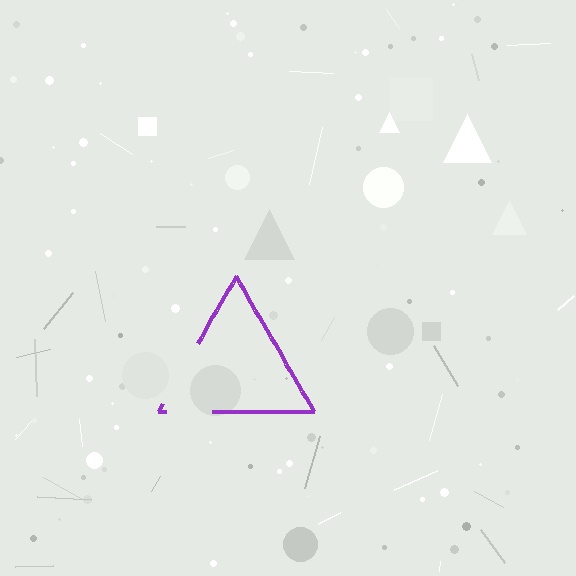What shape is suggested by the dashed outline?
The dashed outline suggests a triangle.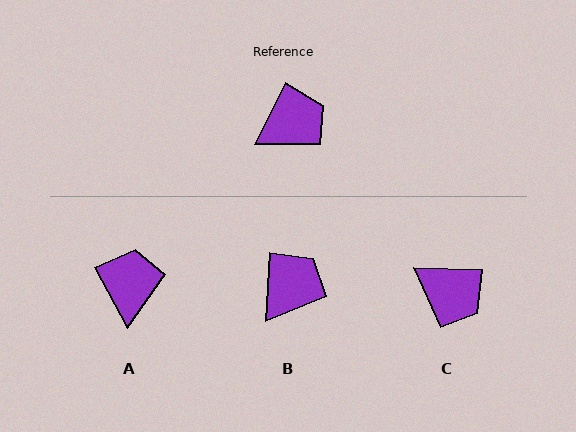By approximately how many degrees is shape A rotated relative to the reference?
Approximately 55 degrees counter-clockwise.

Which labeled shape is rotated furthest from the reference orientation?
C, about 65 degrees away.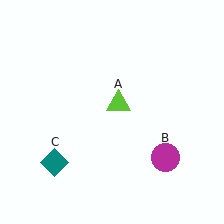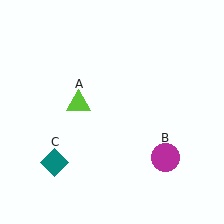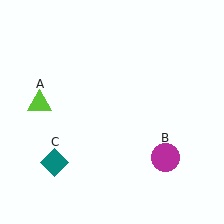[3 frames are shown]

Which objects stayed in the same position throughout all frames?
Magenta circle (object B) and teal diamond (object C) remained stationary.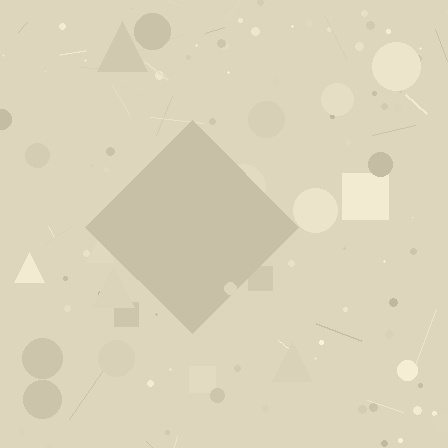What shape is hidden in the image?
A diamond is hidden in the image.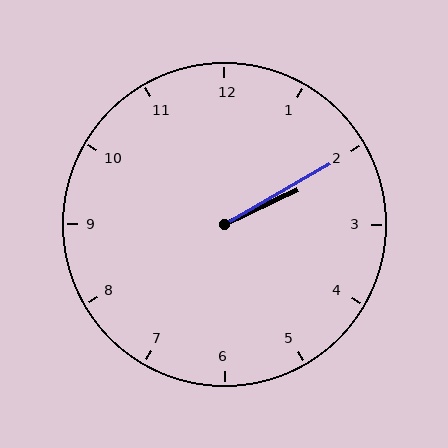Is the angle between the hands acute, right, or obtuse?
It is acute.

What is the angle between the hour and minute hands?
Approximately 5 degrees.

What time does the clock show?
2:10.